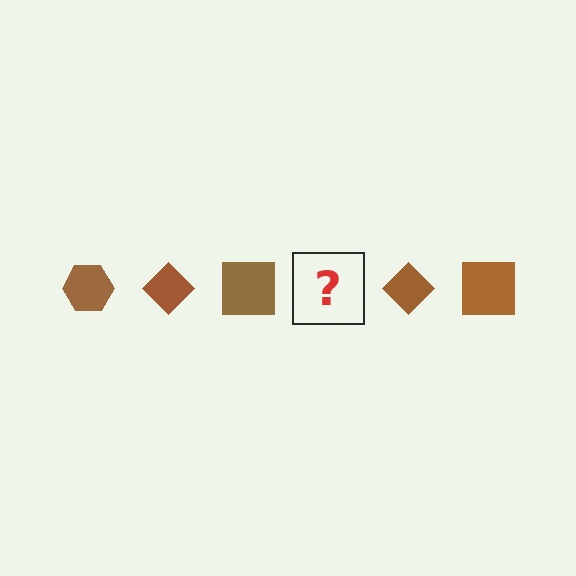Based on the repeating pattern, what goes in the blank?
The blank should be a brown hexagon.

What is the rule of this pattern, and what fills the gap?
The rule is that the pattern cycles through hexagon, diamond, square shapes in brown. The gap should be filled with a brown hexagon.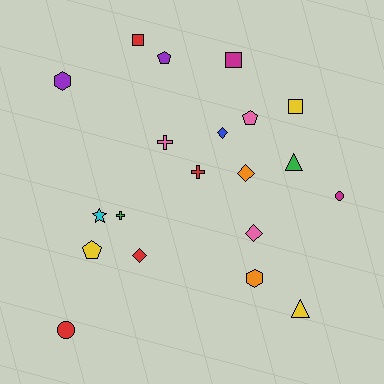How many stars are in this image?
There is 1 star.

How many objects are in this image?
There are 20 objects.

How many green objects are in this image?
There are 2 green objects.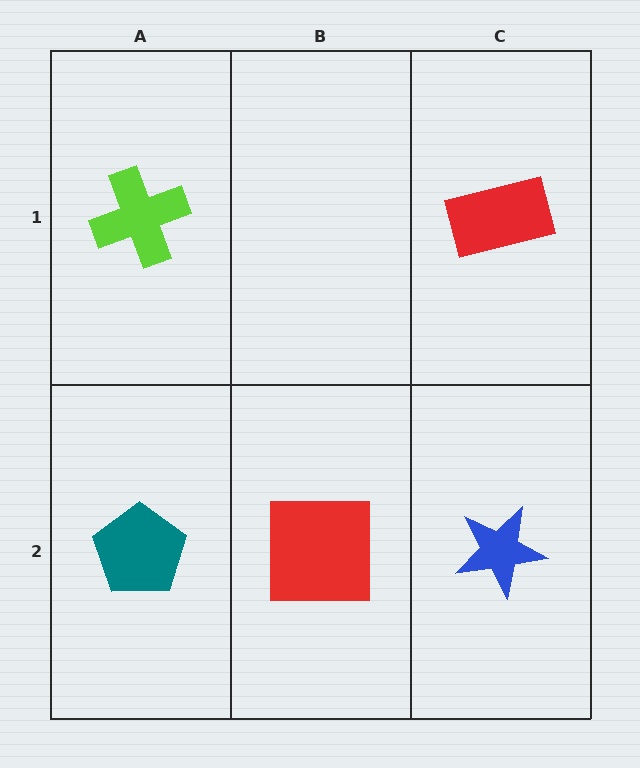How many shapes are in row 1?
2 shapes.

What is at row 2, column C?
A blue star.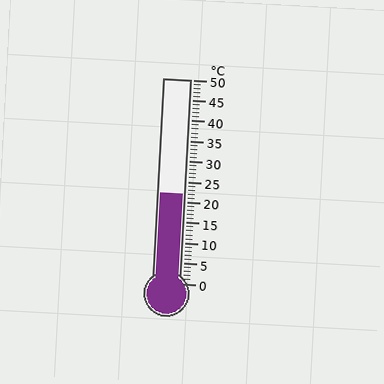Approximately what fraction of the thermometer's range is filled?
The thermometer is filled to approximately 45% of its range.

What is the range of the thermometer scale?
The thermometer scale ranges from 0°C to 50°C.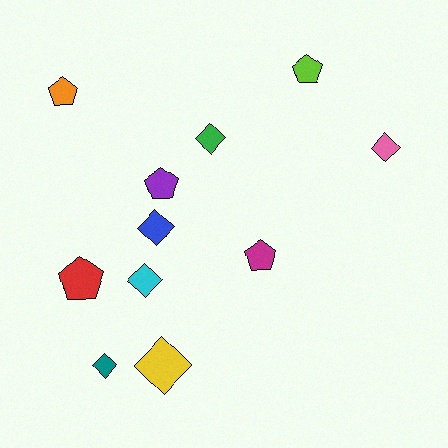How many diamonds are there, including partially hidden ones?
There are 6 diamonds.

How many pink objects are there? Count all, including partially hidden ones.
There is 1 pink object.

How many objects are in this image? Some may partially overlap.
There are 11 objects.